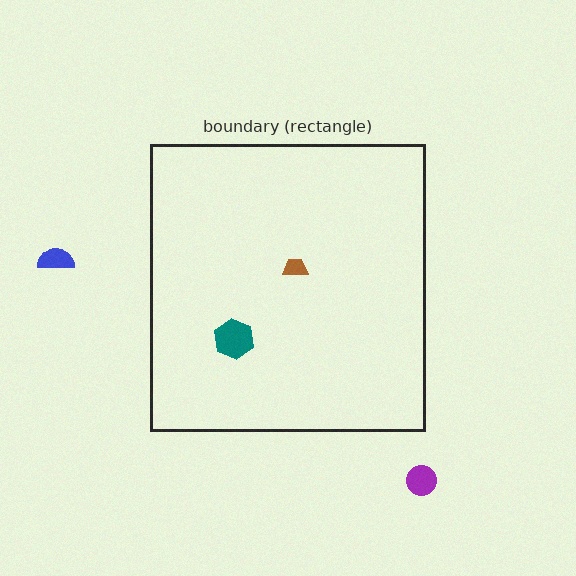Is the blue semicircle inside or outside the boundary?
Outside.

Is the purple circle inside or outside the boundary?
Outside.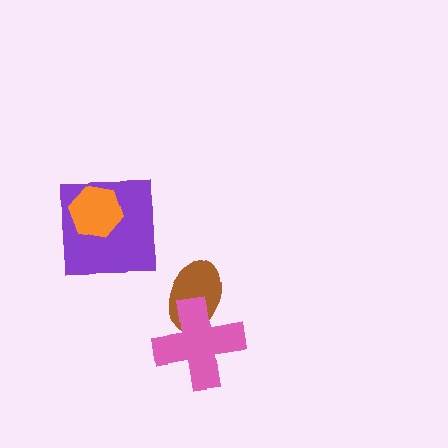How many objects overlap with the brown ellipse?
1 object overlaps with the brown ellipse.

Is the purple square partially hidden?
Yes, it is partially covered by another shape.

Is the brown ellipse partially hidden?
Yes, it is partially covered by another shape.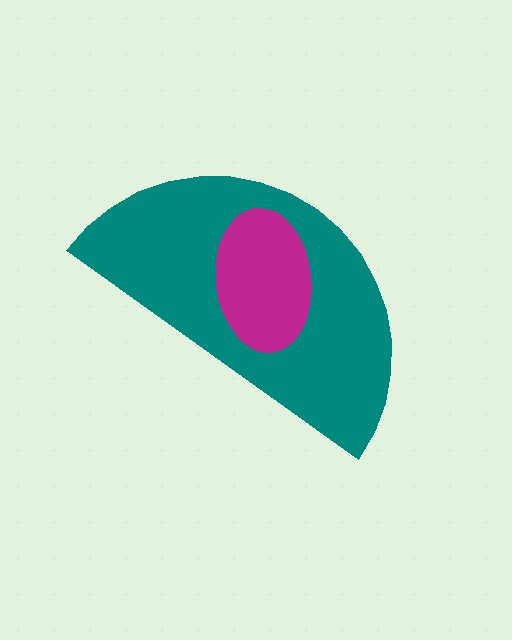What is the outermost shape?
The teal semicircle.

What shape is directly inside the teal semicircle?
The magenta ellipse.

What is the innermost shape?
The magenta ellipse.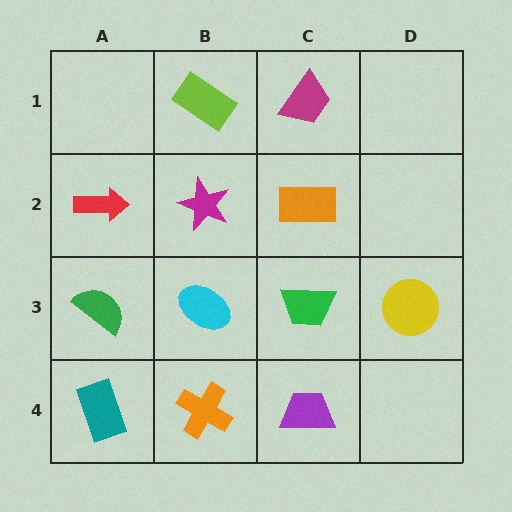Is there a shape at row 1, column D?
No, that cell is empty.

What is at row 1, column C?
A magenta trapezoid.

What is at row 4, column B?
An orange cross.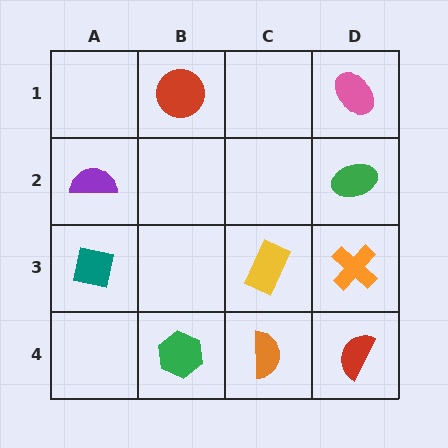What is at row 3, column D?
An orange cross.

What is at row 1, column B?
A red circle.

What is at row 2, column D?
A green ellipse.